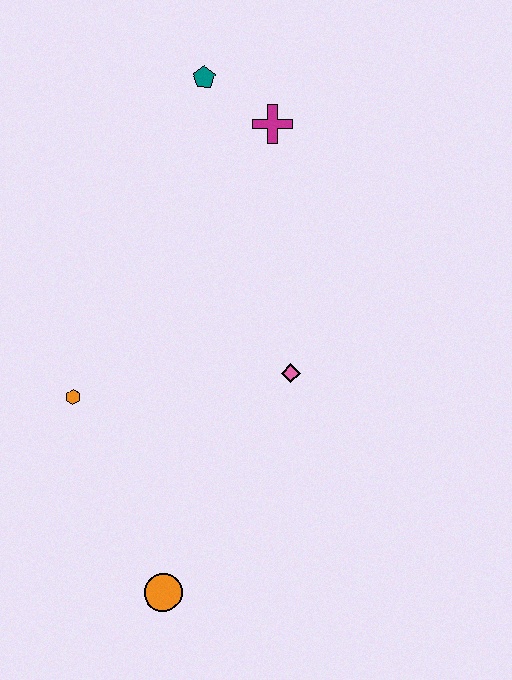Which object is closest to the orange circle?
The orange hexagon is closest to the orange circle.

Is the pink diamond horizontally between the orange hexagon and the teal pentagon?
No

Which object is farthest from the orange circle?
The teal pentagon is farthest from the orange circle.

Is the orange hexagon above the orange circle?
Yes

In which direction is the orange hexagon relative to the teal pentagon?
The orange hexagon is below the teal pentagon.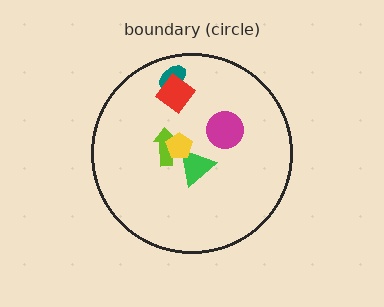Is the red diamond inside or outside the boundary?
Inside.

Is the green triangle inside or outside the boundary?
Inside.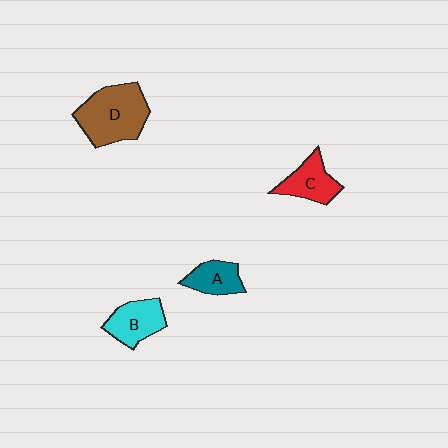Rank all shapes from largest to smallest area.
From largest to smallest: D (brown), B (cyan), C (red), A (teal).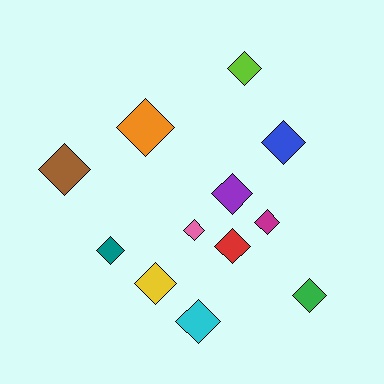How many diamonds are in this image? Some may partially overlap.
There are 12 diamonds.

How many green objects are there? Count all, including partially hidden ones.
There is 1 green object.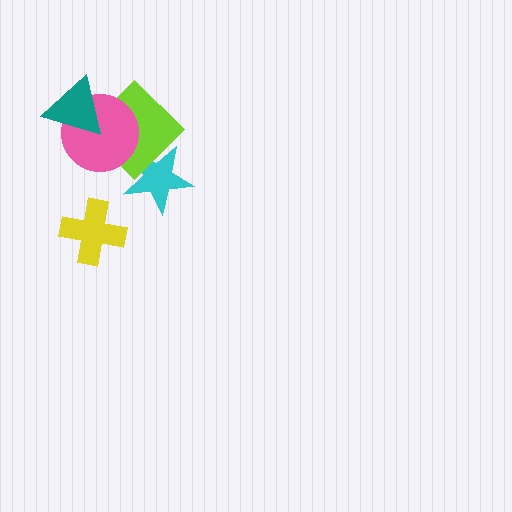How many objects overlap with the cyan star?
1 object overlaps with the cyan star.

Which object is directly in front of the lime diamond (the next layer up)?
The pink circle is directly in front of the lime diamond.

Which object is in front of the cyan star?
The lime diamond is in front of the cyan star.